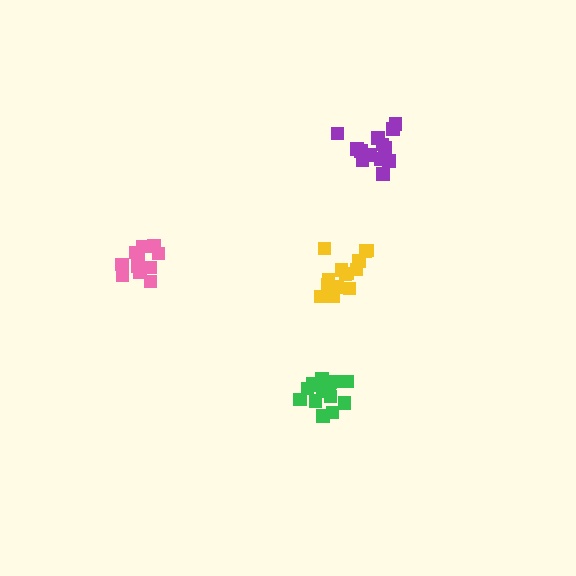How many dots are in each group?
Group 1: 15 dots, Group 2: 14 dots, Group 3: 14 dots, Group 4: 13 dots (56 total).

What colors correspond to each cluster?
The clusters are colored: green, purple, yellow, pink.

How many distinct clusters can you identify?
There are 4 distinct clusters.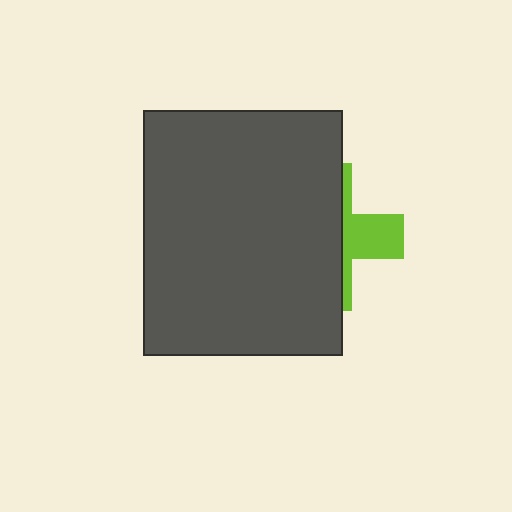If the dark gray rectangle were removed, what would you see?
You would see the complete lime cross.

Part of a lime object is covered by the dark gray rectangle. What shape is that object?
It is a cross.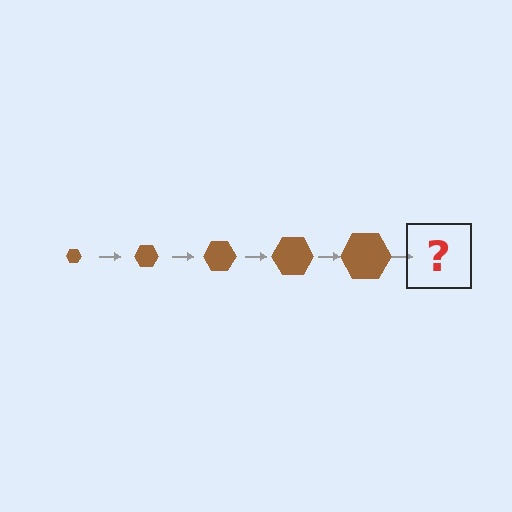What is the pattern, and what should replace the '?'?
The pattern is that the hexagon gets progressively larger each step. The '?' should be a brown hexagon, larger than the previous one.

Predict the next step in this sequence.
The next step is a brown hexagon, larger than the previous one.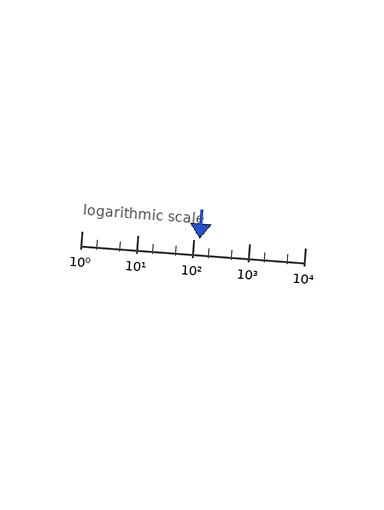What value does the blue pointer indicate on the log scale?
The pointer indicates approximately 130.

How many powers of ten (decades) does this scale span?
The scale spans 4 decades, from 1 to 10000.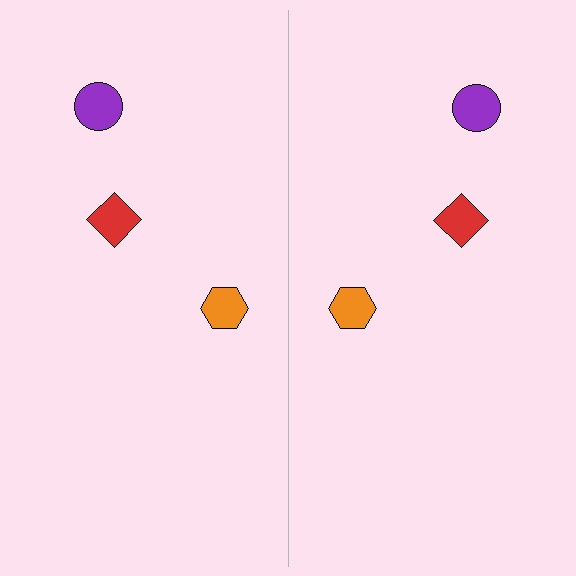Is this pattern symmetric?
Yes, this pattern has bilateral (reflection) symmetry.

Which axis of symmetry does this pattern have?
The pattern has a vertical axis of symmetry running through the center of the image.